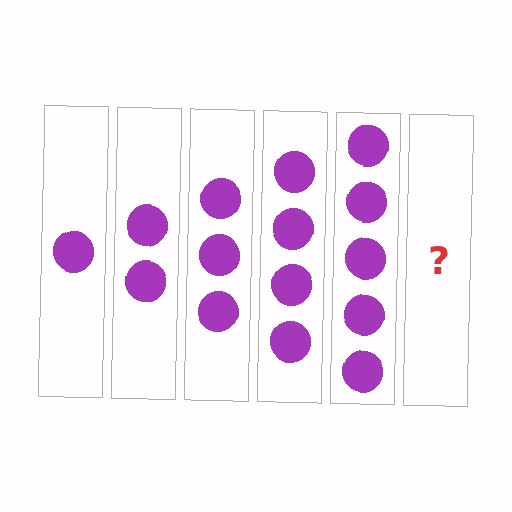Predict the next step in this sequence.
The next step is 6 circles.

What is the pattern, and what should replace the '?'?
The pattern is that each step adds one more circle. The '?' should be 6 circles.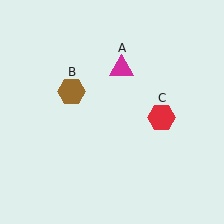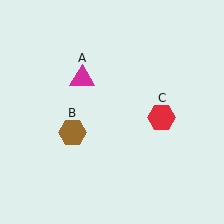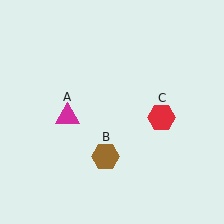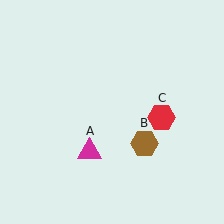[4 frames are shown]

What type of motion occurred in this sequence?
The magenta triangle (object A), brown hexagon (object B) rotated counterclockwise around the center of the scene.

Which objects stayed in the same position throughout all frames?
Red hexagon (object C) remained stationary.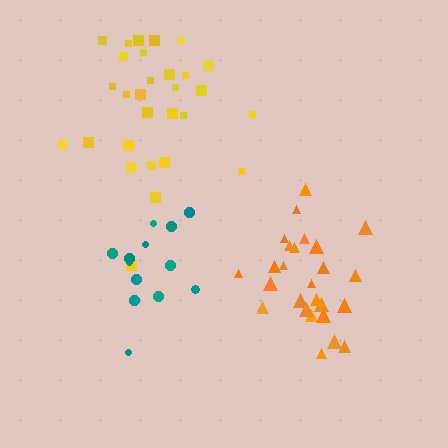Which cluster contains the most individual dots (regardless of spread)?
Yellow (30).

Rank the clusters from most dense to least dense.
orange, teal, yellow.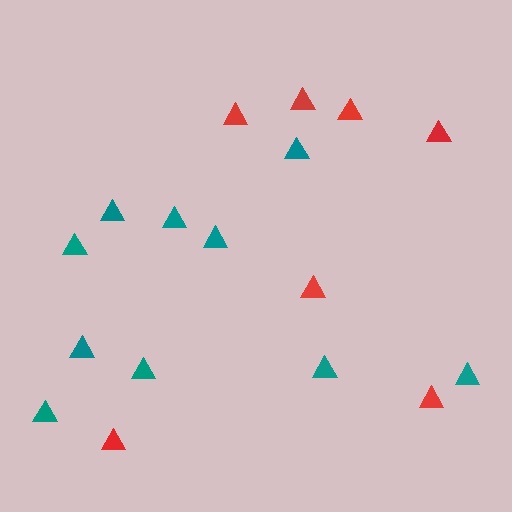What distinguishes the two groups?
There are 2 groups: one group of red triangles (7) and one group of teal triangles (10).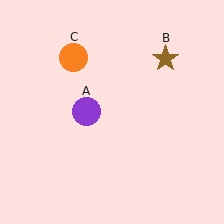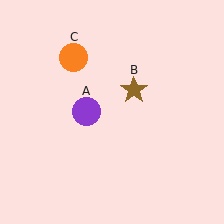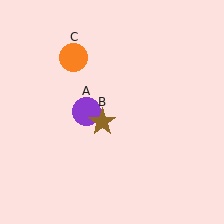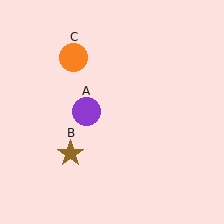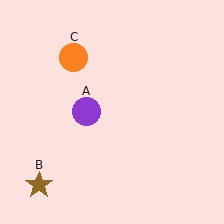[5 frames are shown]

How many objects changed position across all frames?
1 object changed position: brown star (object B).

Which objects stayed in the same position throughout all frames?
Purple circle (object A) and orange circle (object C) remained stationary.